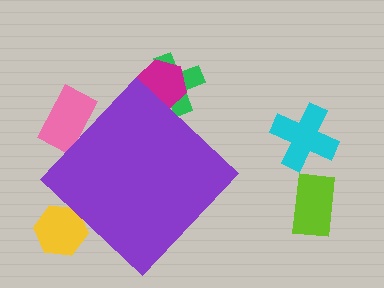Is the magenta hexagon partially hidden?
Yes, the magenta hexagon is partially hidden behind the purple diamond.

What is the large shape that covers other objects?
A purple diamond.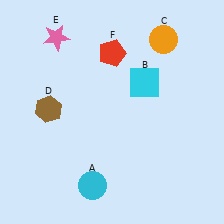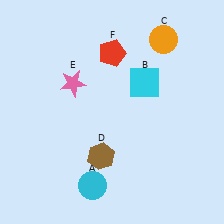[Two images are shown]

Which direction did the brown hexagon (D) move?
The brown hexagon (D) moved right.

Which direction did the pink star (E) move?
The pink star (E) moved down.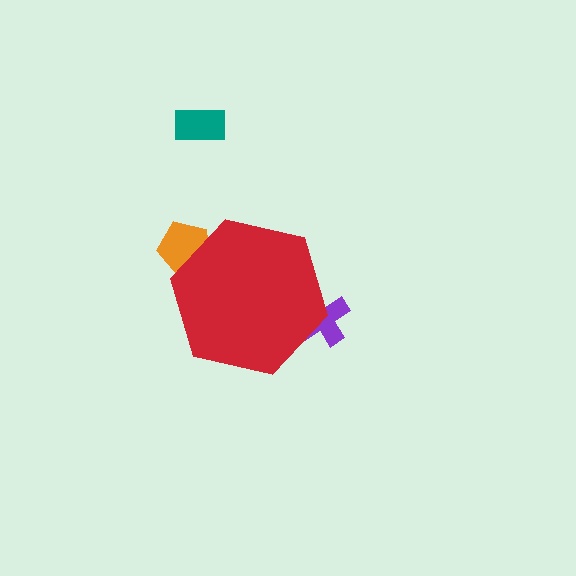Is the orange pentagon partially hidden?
Yes, the orange pentagon is partially hidden behind the red hexagon.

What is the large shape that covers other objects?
A red hexagon.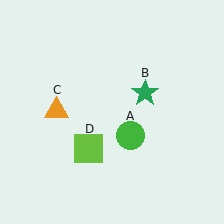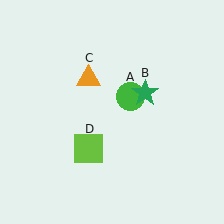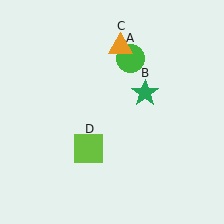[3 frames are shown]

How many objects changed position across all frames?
2 objects changed position: green circle (object A), orange triangle (object C).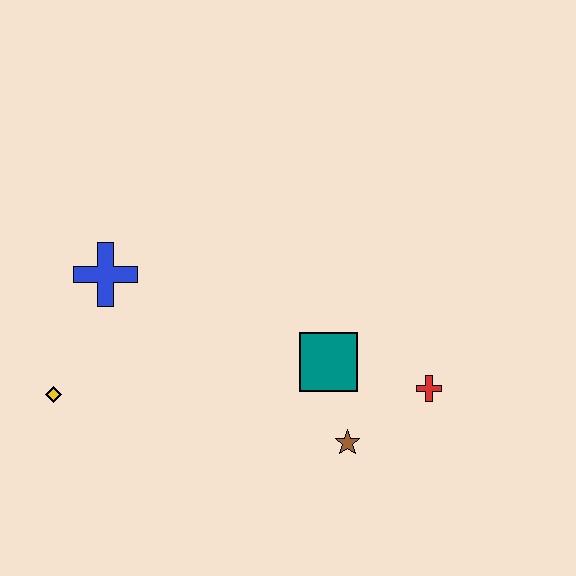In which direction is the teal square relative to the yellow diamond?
The teal square is to the right of the yellow diamond.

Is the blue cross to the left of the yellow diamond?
No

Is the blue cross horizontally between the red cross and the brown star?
No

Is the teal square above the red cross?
Yes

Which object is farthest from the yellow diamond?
The red cross is farthest from the yellow diamond.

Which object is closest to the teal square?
The brown star is closest to the teal square.